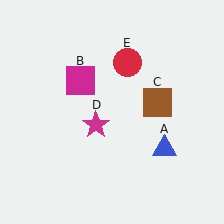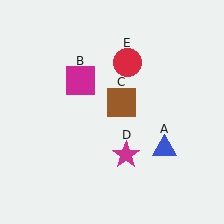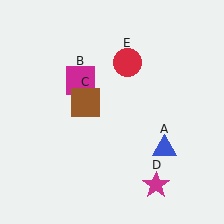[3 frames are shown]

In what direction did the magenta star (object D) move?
The magenta star (object D) moved down and to the right.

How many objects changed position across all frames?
2 objects changed position: brown square (object C), magenta star (object D).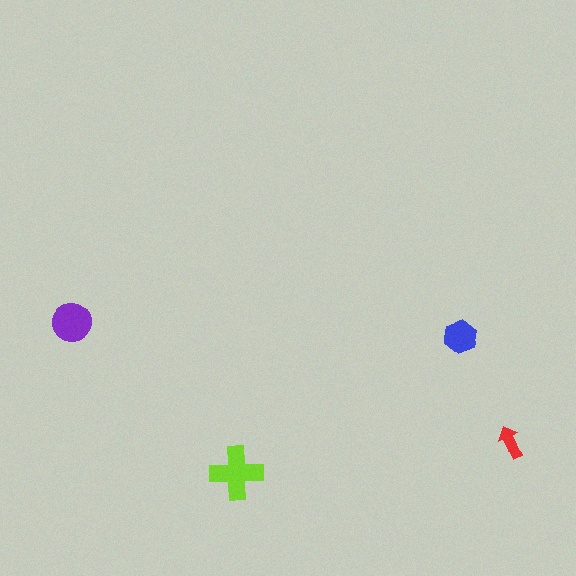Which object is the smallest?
The red arrow.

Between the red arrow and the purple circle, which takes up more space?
The purple circle.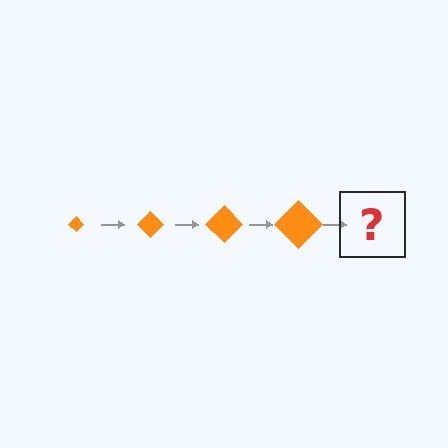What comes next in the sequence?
The next element should be an orange diamond, larger than the previous one.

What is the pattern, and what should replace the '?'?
The pattern is that the diamond gets progressively larger each step. The '?' should be an orange diamond, larger than the previous one.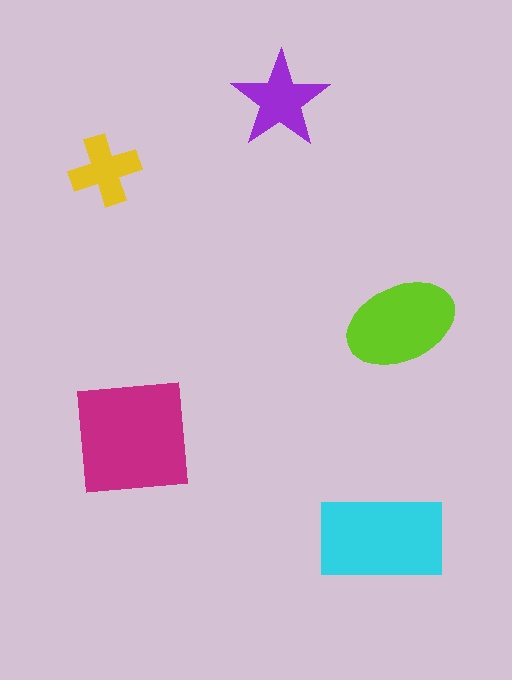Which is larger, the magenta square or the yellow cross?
The magenta square.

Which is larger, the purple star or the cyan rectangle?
The cyan rectangle.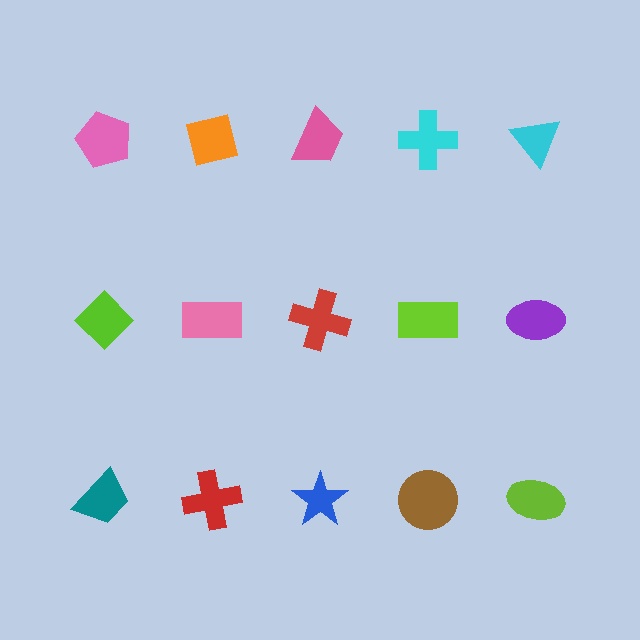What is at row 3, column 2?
A red cross.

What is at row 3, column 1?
A teal trapezoid.